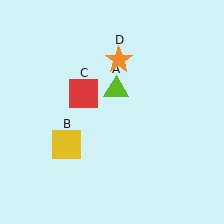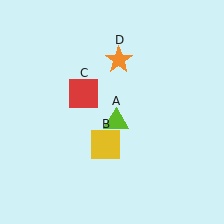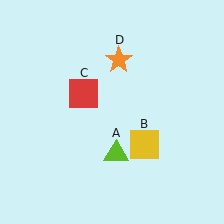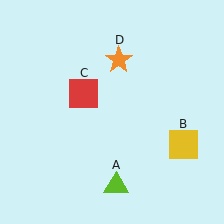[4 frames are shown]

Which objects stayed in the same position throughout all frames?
Red square (object C) and orange star (object D) remained stationary.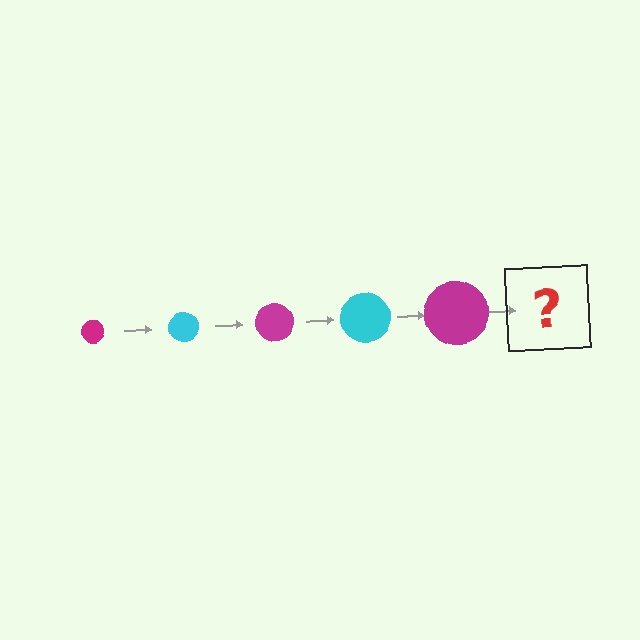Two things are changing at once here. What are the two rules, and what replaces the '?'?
The two rules are that the circle grows larger each step and the color cycles through magenta and cyan. The '?' should be a cyan circle, larger than the previous one.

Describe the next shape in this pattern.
It should be a cyan circle, larger than the previous one.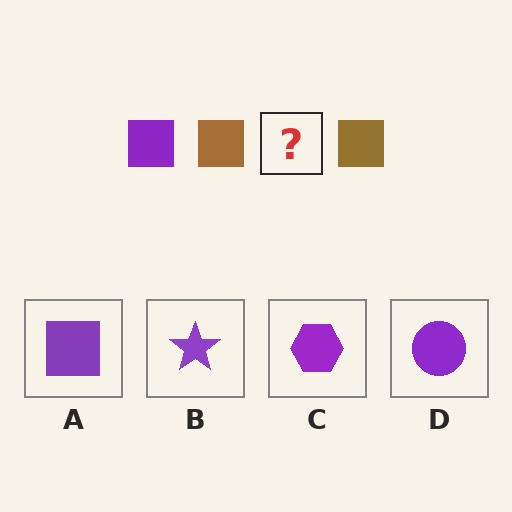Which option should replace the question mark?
Option A.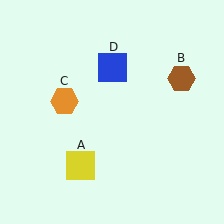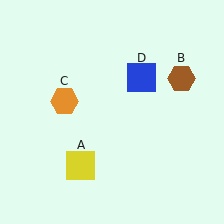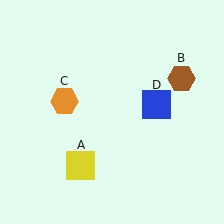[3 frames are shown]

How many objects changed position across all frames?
1 object changed position: blue square (object D).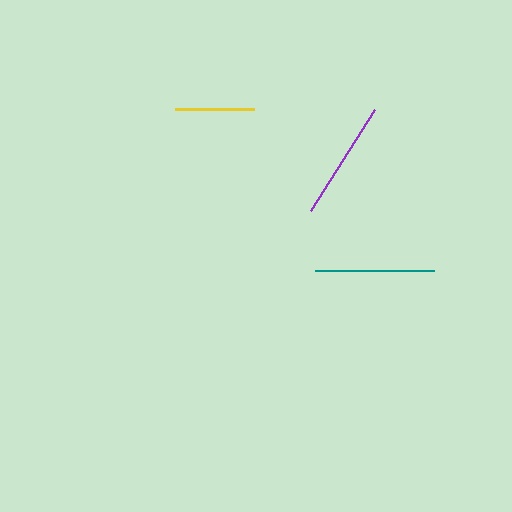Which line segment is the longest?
The purple line is the longest at approximately 120 pixels.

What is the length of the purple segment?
The purple segment is approximately 120 pixels long.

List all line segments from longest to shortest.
From longest to shortest: purple, teal, yellow.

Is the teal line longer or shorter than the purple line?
The purple line is longer than the teal line.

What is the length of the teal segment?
The teal segment is approximately 119 pixels long.